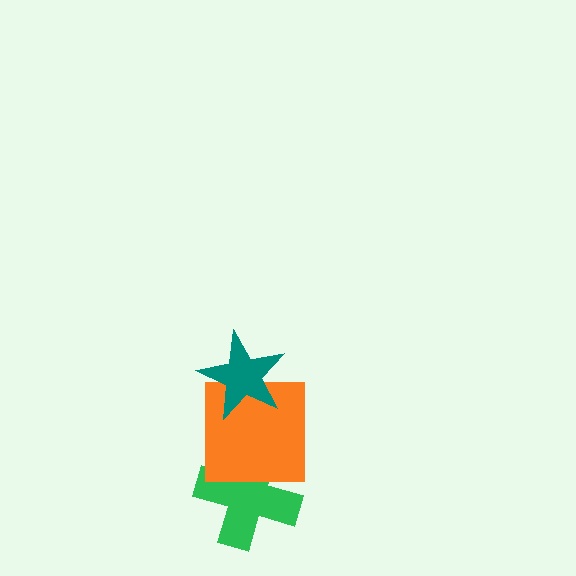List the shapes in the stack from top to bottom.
From top to bottom: the teal star, the orange square, the green cross.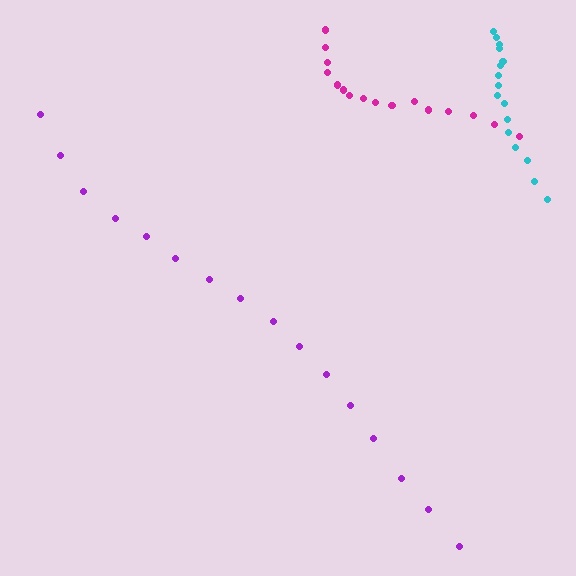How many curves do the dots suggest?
There are 3 distinct paths.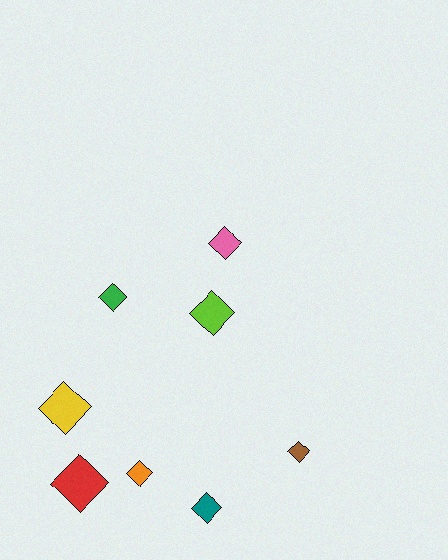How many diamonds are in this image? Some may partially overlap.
There are 8 diamonds.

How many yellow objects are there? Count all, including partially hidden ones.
There is 1 yellow object.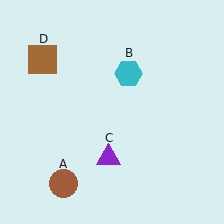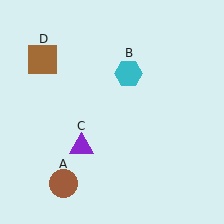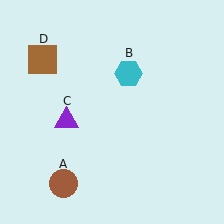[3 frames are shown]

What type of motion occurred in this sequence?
The purple triangle (object C) rotated clockwise around the center of the scene.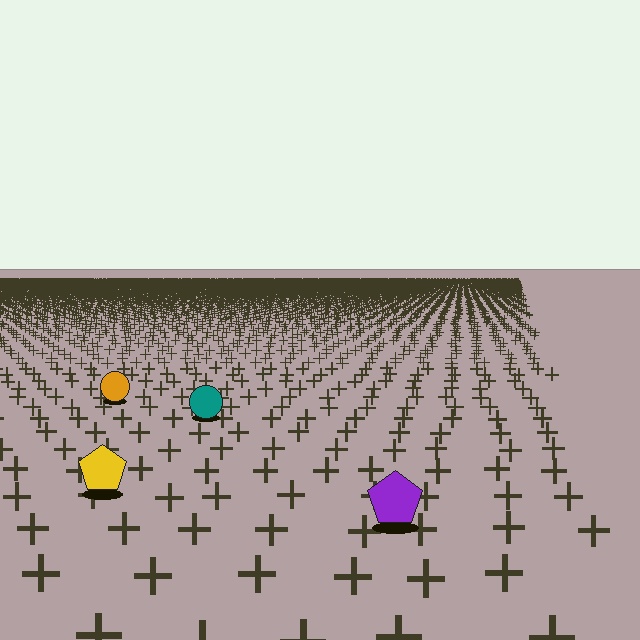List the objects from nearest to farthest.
From nearest to farthest: the purple pentagon, the yellow pentagon, the teal circle, the orange circle.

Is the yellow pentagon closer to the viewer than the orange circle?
Yes. The yellow pentagon is closer — you can tell from the texture gradient: the ground texture is coarser near it.